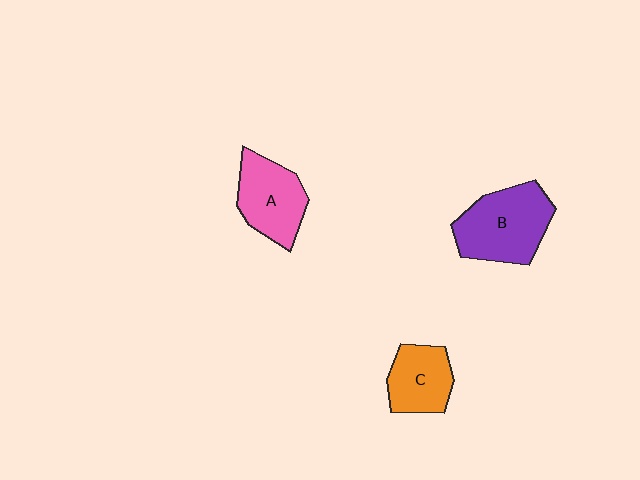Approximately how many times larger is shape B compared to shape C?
Approximately 1.5 times.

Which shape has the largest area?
Shape B (purple).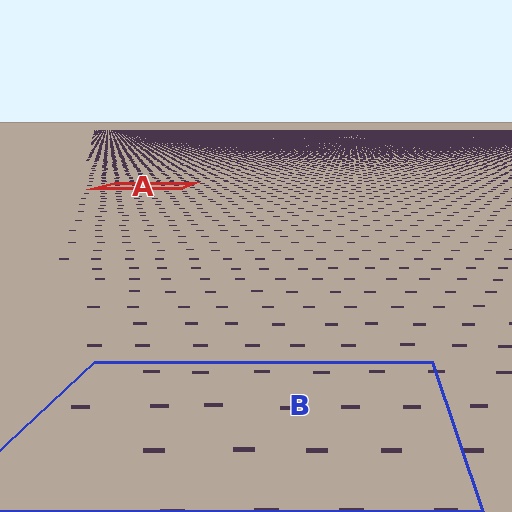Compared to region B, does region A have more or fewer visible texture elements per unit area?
Region A has more texture elements per unit area — they are packed more densely because it is farther away.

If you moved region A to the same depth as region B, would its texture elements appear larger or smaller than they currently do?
They would appear larger. At a closer depth, the same texture elements are projected at a bigger on-screen size.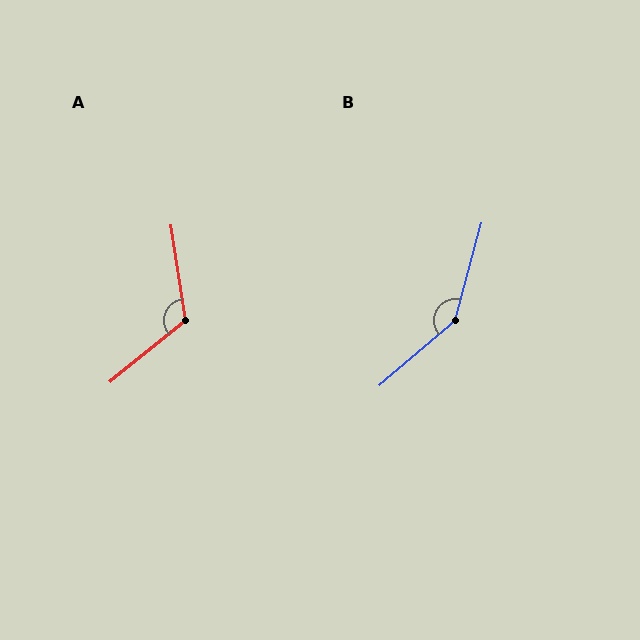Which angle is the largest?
B, at approximately 146 degrees.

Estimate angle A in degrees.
Approximately 121 degrees.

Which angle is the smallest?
A, at approximately 121 degrees.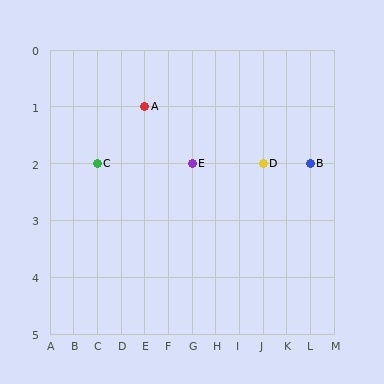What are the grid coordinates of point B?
Point B is at grid coordinates (L, 2).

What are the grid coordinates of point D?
Point D is at grid coordinates (J, 2).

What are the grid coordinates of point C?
Point C is at grid coordinates (C, 2).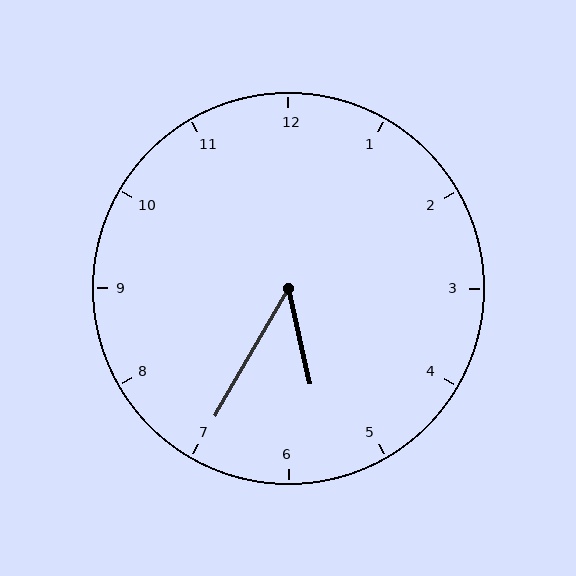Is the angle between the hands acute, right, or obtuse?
It is acute.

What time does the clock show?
5:35.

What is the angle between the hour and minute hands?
Approximately 42 degrees.